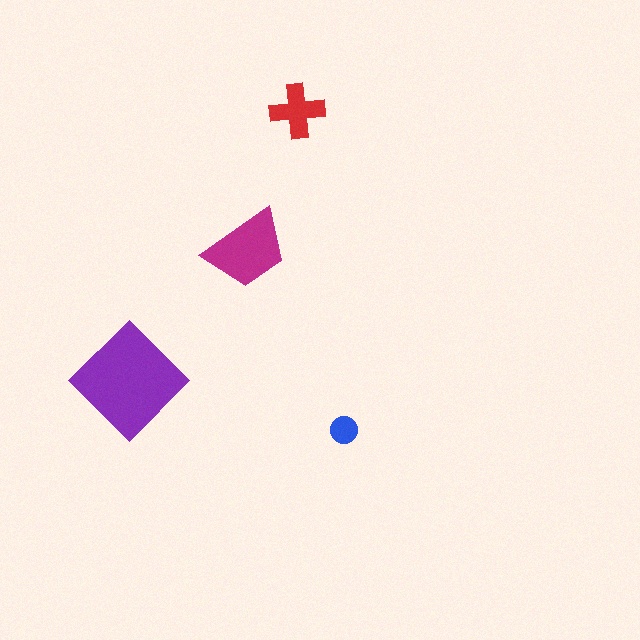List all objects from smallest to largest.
The blue circle, the red cross, the magenta trapezoid, the purple diamond.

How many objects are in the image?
There are 4 objects in the image.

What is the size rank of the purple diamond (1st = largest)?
1st.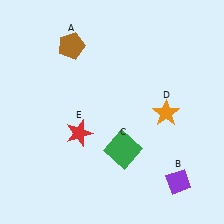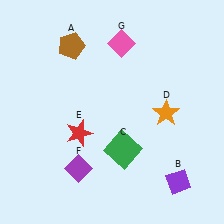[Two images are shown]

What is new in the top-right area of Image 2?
A pink diamond (G) was added in the top-right area of Image 2.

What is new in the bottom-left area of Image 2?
A purple diamond (F) was added in the bottom-left area of Image 2.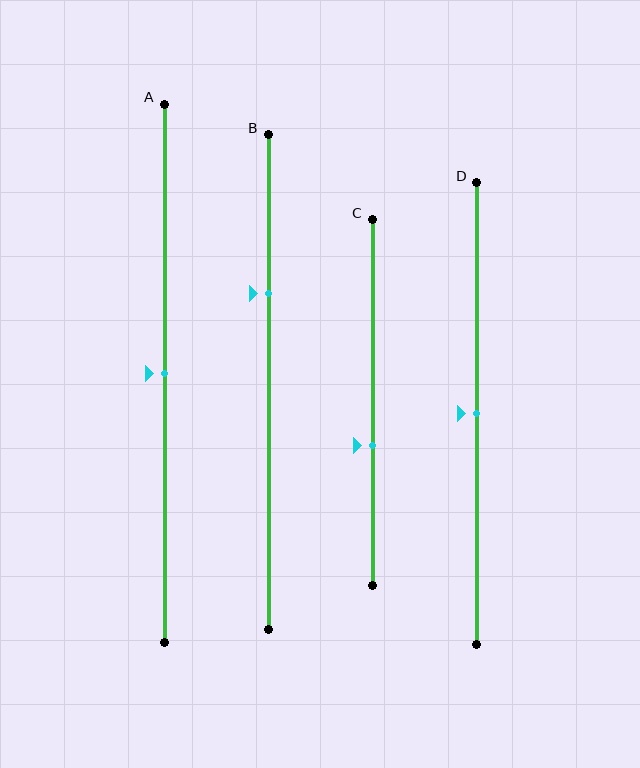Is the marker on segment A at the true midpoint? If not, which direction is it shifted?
Yes, the marker on segment A is at the true midpoint.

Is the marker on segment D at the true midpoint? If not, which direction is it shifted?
Yes, the marker on segment D is at the true midpoint.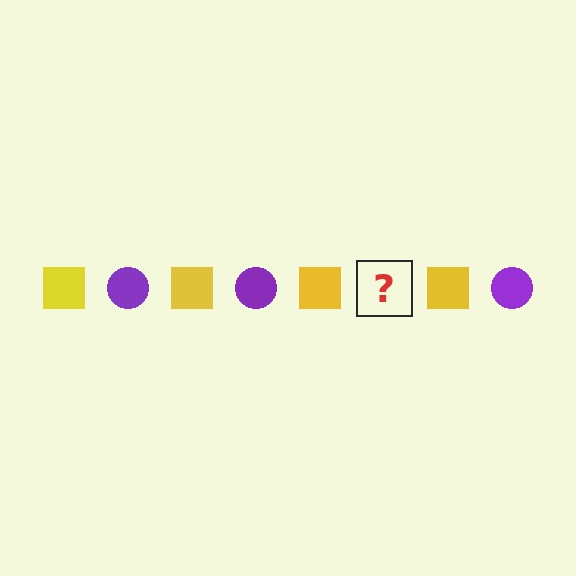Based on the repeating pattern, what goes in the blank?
The blank should be a purple circle.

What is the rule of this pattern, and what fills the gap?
The rule is that the pattern alternates between yellow square and purple circle. The gap should be filled with a purple circle.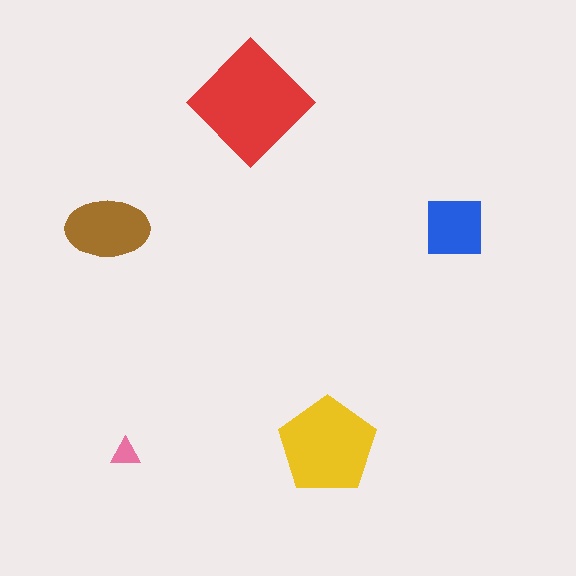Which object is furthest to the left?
The brown ellipse is leftmost.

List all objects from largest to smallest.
The red diamond, the yellow pentagon, the brown ellipse, the blue square, the pink triangle.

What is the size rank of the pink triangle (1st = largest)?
5th.